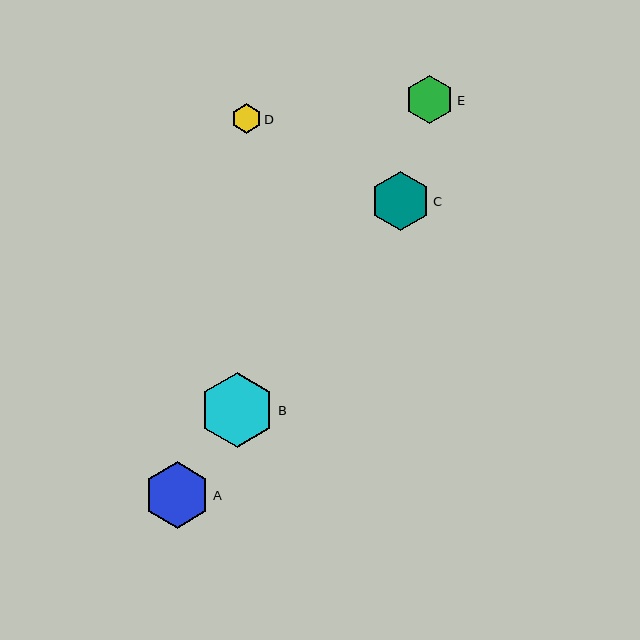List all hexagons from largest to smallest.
From largest to smallest: B, A, C, E, D.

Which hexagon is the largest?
Hexagon B is the largest with a size of approximately 75 pixels.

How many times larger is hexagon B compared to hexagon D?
Hexagon B is approximately 2.5 times the size of hexagon D.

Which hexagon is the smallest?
Hexagon D is the smallest with a size of approximately 30 pixels.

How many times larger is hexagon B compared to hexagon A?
Hexagon B is approximately 1.1 times the size of hexagon A.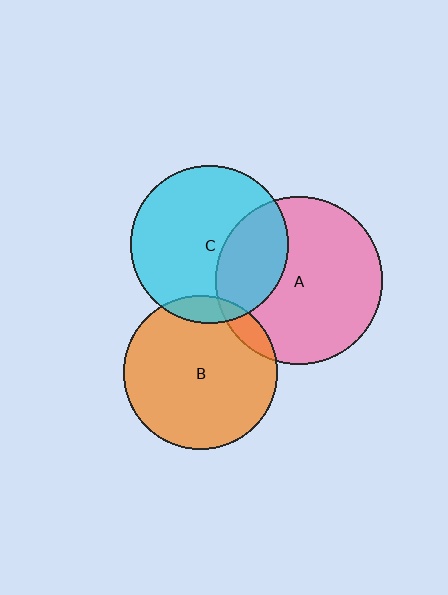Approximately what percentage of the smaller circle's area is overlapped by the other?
Approximately 30%.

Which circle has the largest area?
Circle A (pink).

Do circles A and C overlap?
Yes.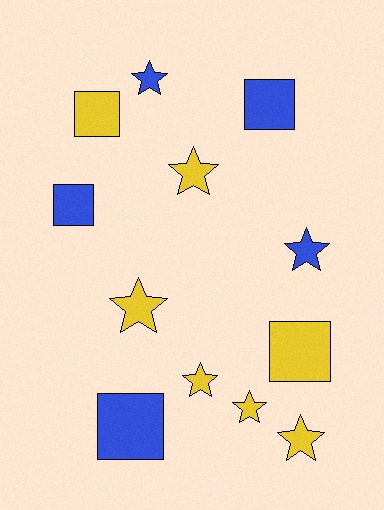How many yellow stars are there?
There are 5 yellow stars.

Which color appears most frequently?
Yellow, with 7 objects.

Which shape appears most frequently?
Star, with 7 objects.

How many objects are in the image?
There are 12 objects.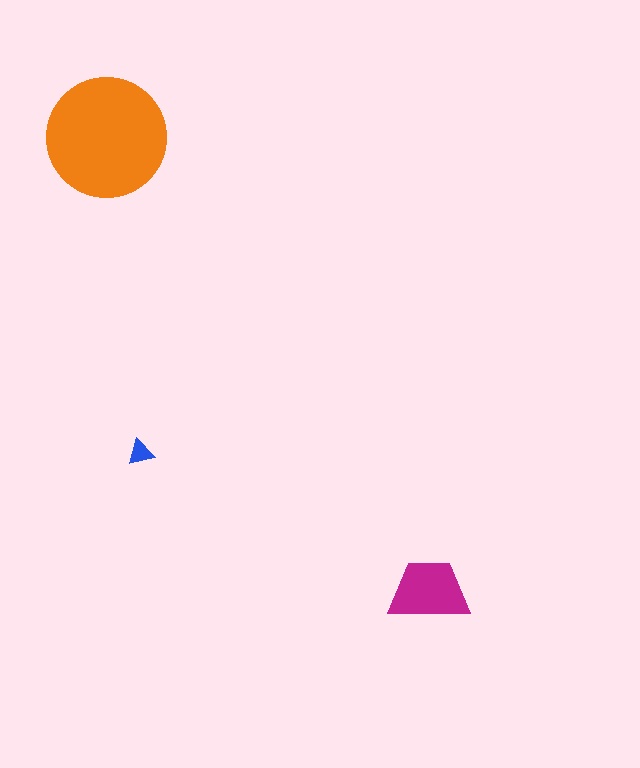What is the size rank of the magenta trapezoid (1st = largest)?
2nd.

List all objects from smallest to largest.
The blue triangle, the magenta trapezoid, the orange circle.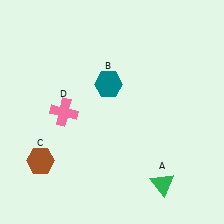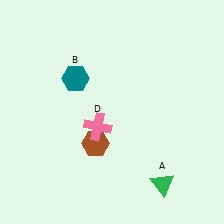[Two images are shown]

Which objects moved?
The objects that moved are: the teal hexagon (B), the brown hexagon (C), the pink cross (D).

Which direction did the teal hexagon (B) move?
The teal hexagon (B) moved left.